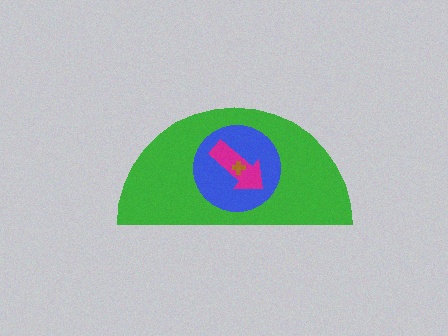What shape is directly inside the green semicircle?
The blue circle.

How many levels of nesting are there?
4.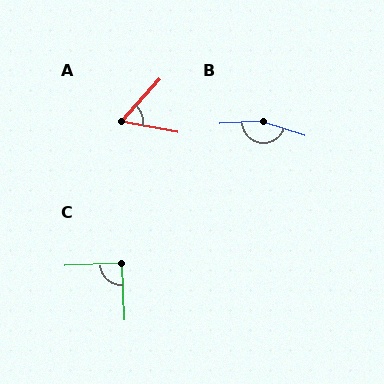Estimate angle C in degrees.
Approximately 89 degrees.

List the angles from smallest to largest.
A (59°), C (89°), B (159°).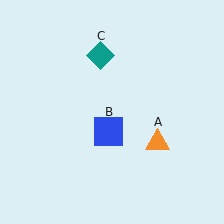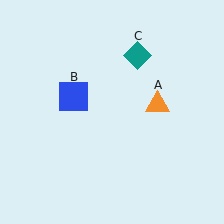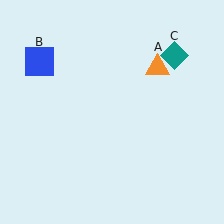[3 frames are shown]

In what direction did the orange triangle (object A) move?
The orange triangle (object A) moved up.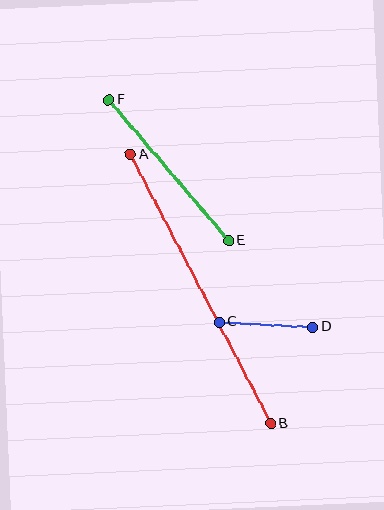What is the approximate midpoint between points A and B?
The midpoint is at approximately (200, 289) pixels.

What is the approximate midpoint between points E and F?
The midpoint is at approximately (169, 170) pixels.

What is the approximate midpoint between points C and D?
The midpoint is at approximately (266, 325) pixels.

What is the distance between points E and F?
The distance is approximately 185 pixels.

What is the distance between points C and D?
The distance is approximately 94 pixels.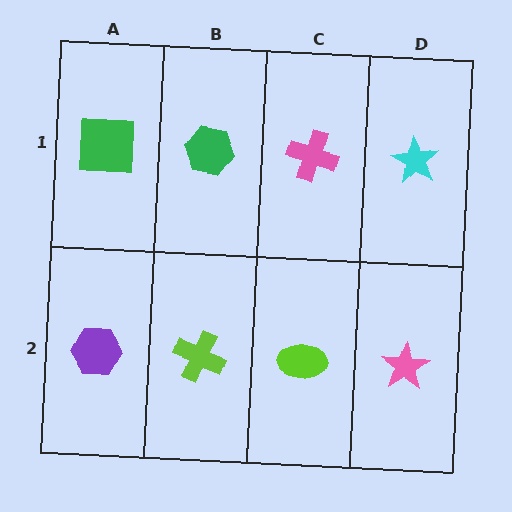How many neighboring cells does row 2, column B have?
3.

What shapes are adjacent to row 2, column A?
A green square (row 1, column A), a lime cross (row 2, column B).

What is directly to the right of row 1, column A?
A green hexagon.